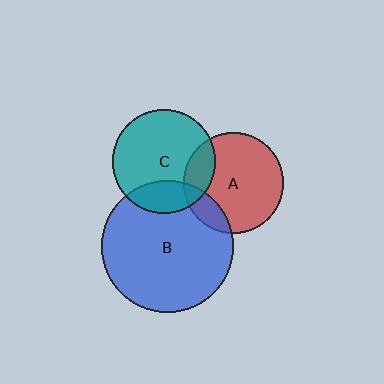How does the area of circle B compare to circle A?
Approximately 1.7 times.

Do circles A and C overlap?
Yes.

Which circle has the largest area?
Circle B (blue).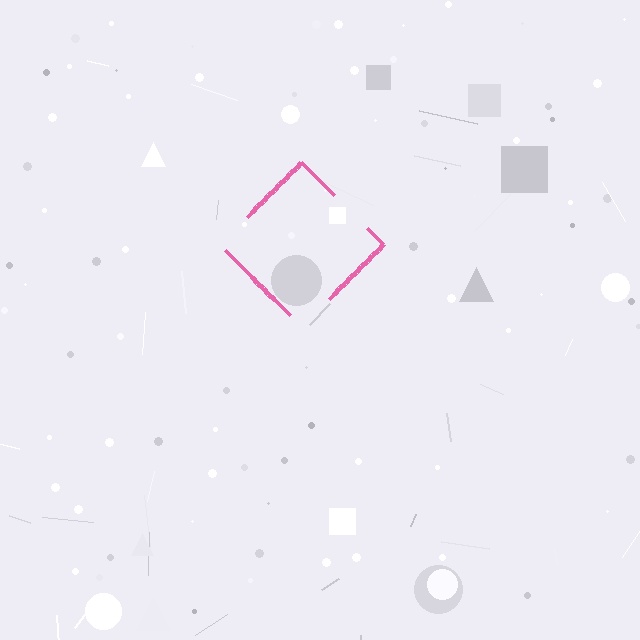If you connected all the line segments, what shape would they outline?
They would outline a diamond.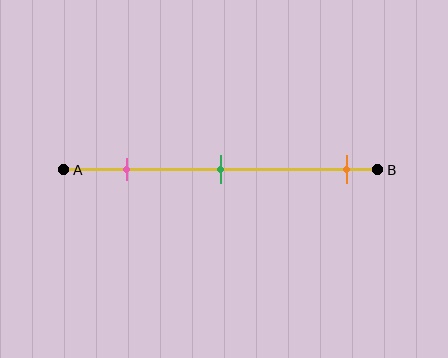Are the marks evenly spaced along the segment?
No, the marks are not evenly spaced.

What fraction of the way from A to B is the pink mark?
The pink mark is approximately 20% (0.2) of the way from A to B.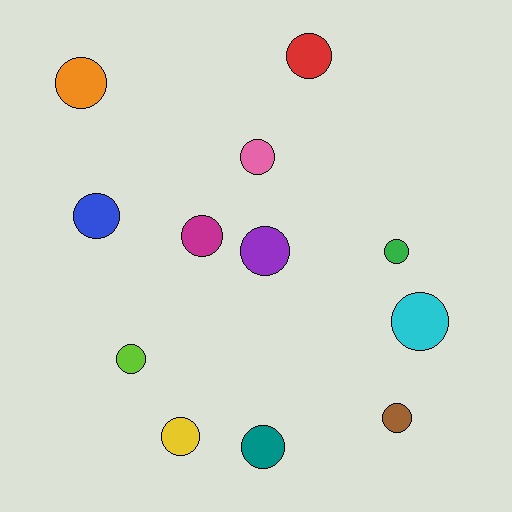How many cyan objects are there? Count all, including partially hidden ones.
There is 1 cyan object.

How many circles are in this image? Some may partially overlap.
There are 12 circles.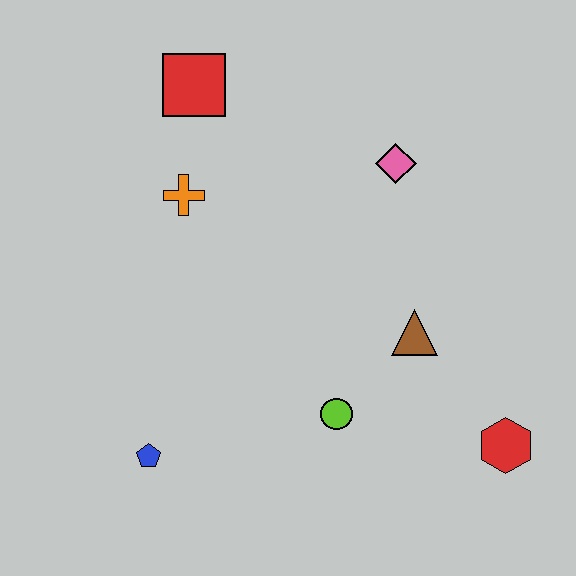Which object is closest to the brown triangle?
The lime circle is closest to the brown triangle.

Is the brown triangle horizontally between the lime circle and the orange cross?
No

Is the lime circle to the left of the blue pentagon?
No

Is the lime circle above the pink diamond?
No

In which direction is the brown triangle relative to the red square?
The brown triangle is below the red square.